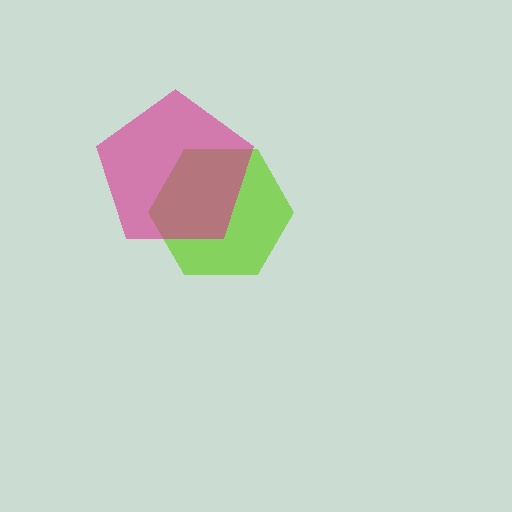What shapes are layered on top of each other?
The layered shapes are: a lime hexagon, a magenta pentagon.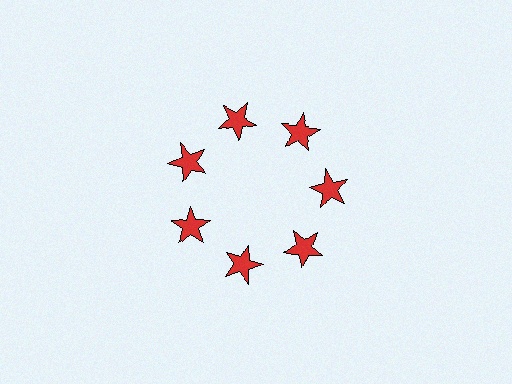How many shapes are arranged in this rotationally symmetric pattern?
There are 7 shapes, arranged in 7 groups of 1.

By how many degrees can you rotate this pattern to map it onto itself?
The pattern maps onto itself every 51 degrees of rotation.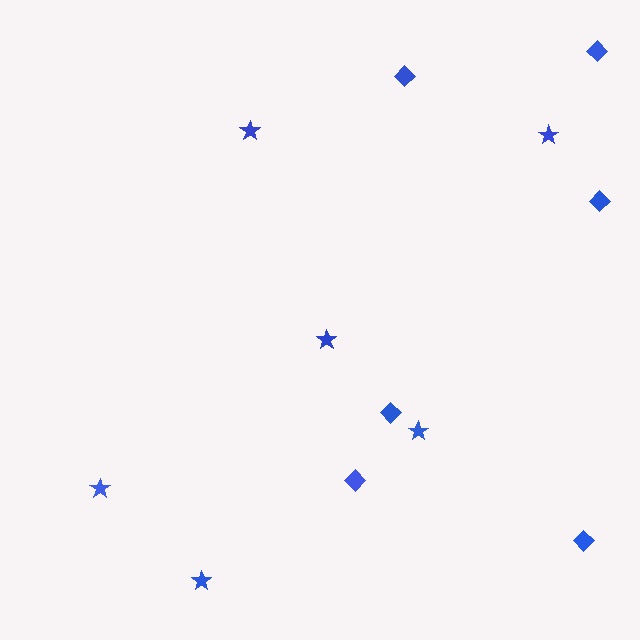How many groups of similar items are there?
There are 2 groups: one group of stars (6) and one group of diamonds (6).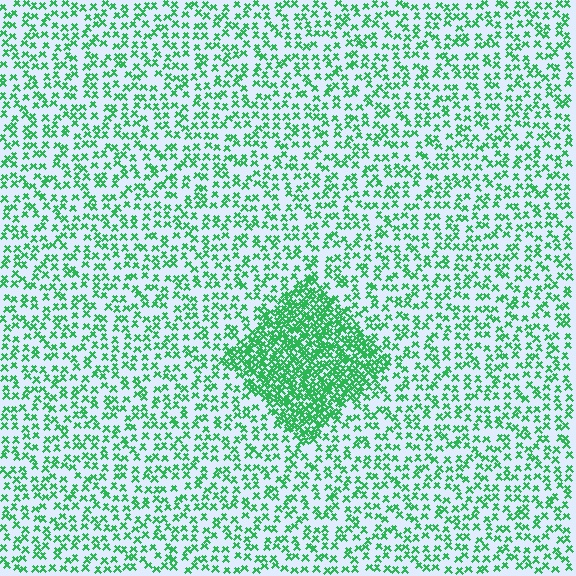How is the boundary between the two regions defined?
The boundary is defined by a change in element density (approximately 2.7x ratio). All elements are the same color, size, and shape.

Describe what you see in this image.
The image contains small green elements arranged at two different densities. A diamond-shaped region is visible where the elements are more densely packed than the surrounding area.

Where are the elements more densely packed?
The elements are more densely packed inside the diamond boundary.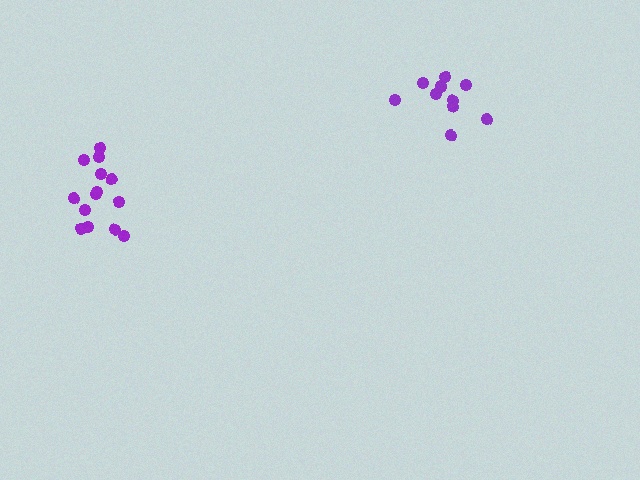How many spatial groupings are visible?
There are 2 spatial groupings.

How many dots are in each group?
Group 1: 14 dots, Group 2: 11 dots (25 total).